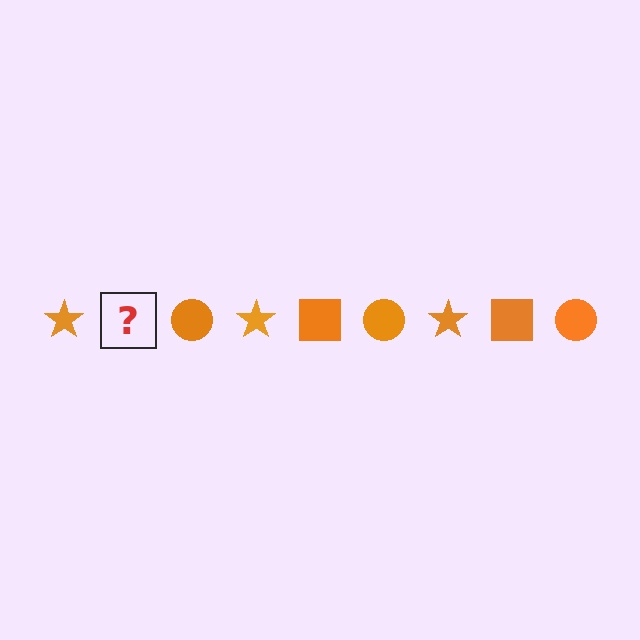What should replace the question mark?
The question mark should be replaced with an orange square.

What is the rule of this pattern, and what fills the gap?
The rule is that the pattern cycles through star, square, circle shapes in orange. The gap should be filled with an orange square.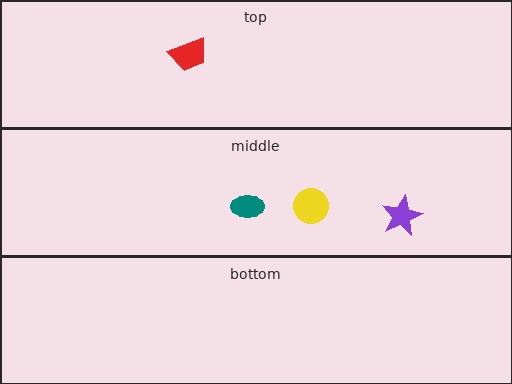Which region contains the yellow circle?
The middle region.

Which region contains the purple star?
The middle region.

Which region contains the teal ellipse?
The middle region.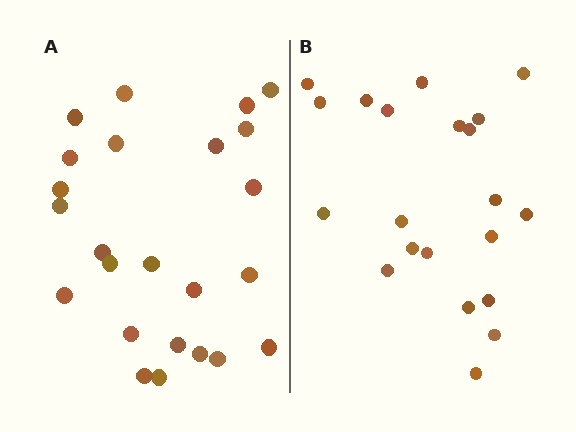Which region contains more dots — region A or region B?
Region A (the left region) has more dots.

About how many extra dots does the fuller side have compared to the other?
Region A has just a few more — roughly 2 or 3 more dots than region B.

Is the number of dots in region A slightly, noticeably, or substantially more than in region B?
Region A has only slightly more — the two regions are fairly close. The ratio is roughly 1.1 to 1.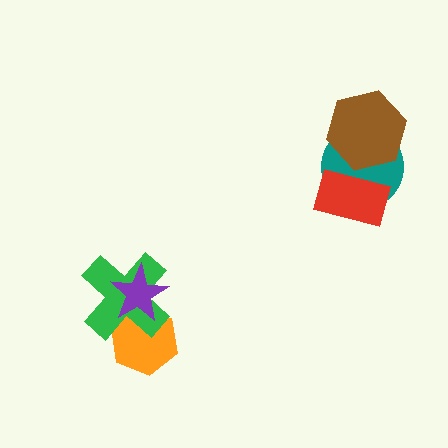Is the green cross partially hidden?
Yes, it is partially covered by another shape.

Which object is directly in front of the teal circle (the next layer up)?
The red rectangle is directly in front of the teal circle.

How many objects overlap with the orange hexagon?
2 objects overlap with the orange hexagon.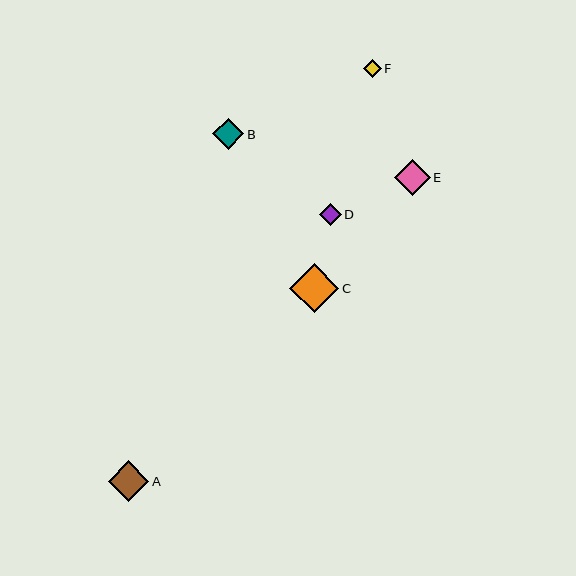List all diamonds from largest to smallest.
From largest to smallest: C, A, E, B, D, F.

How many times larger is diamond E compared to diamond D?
Diamond E is approximately 1.7 times the size of diamond D.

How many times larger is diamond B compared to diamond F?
Diamond B is approximately 1.7 times the size of diamond F.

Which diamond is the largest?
Diamond C is the largest with a size of approximately 49 pixels.